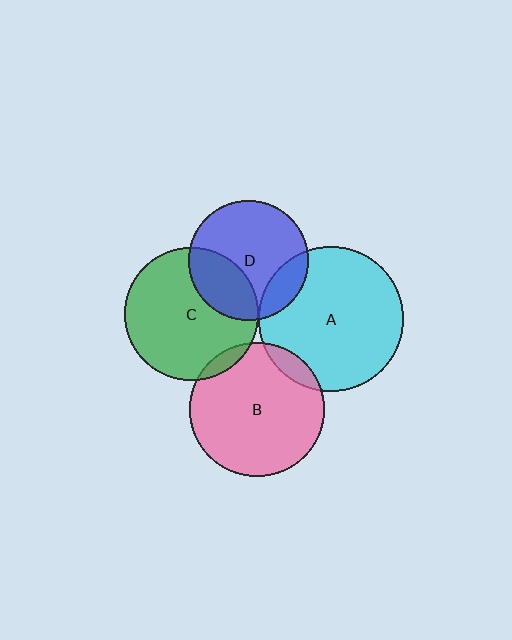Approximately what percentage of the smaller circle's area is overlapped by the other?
Approximately 30%.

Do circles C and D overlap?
Yes.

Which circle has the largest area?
Circle A (cyan).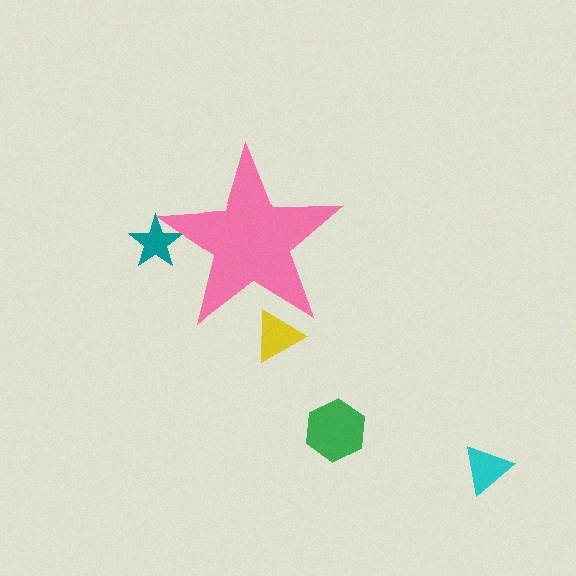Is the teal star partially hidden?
Yes, the teal star is partially hidden behind the pink star.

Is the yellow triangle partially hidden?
Yes, the yellow triangle is partially hidden behind the pink star.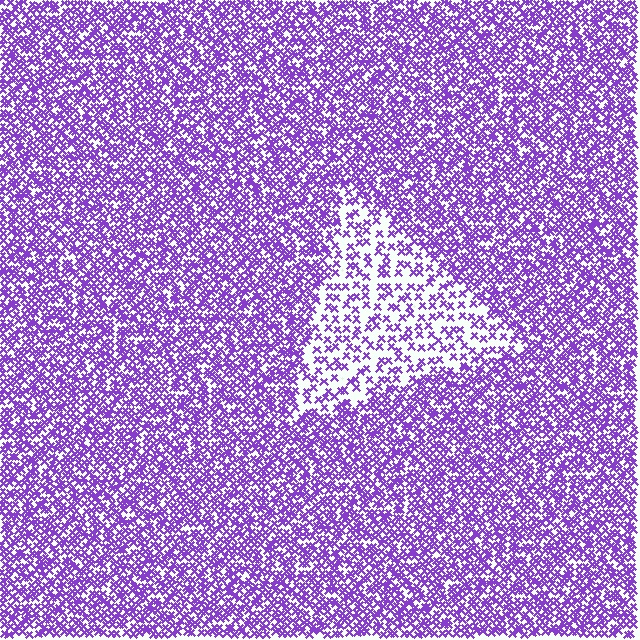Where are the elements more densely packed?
The elements are more densely packed outside the triangle boundary.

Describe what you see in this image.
The image contains small purple elements arranged at two different densities. A triangle-shaped region is visible where the elements are less densely packed than the surrounding area.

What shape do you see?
I see a triangle.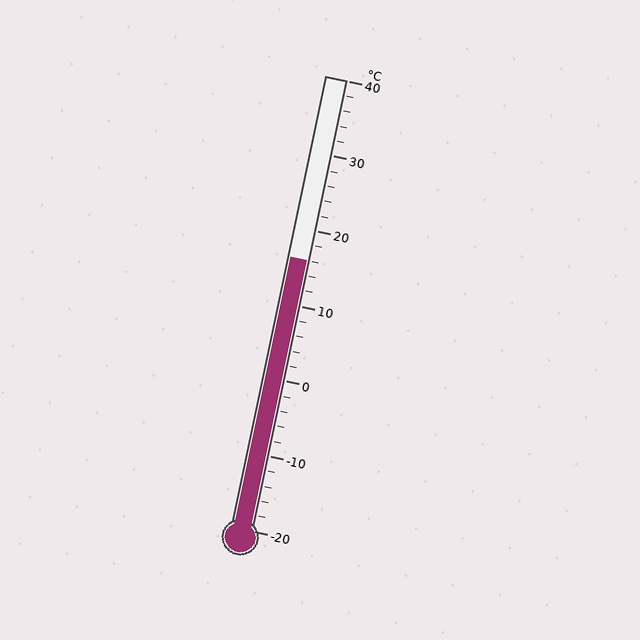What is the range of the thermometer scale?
The thermometer scale ranges from -20°C to 40°C.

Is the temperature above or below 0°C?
The temperature is above 0°C.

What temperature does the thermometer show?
The thermometer shows approximately 16°C.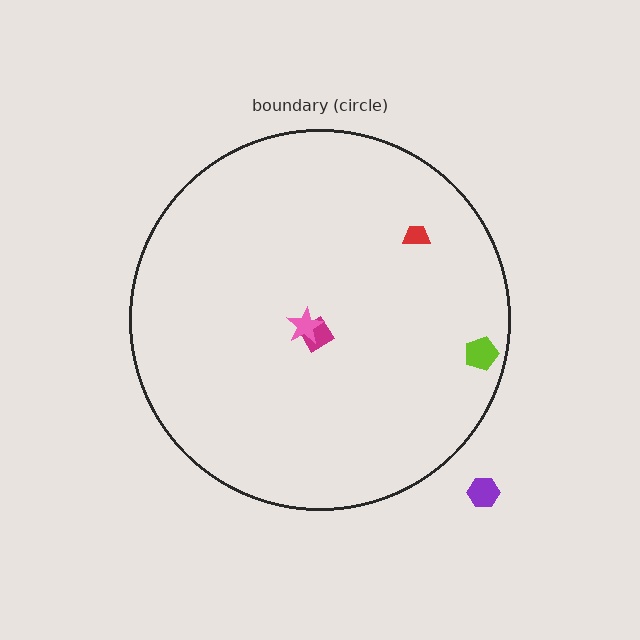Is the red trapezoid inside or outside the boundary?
Inside.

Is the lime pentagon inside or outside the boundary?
Inside.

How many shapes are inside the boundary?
4 inside, 1 outside.